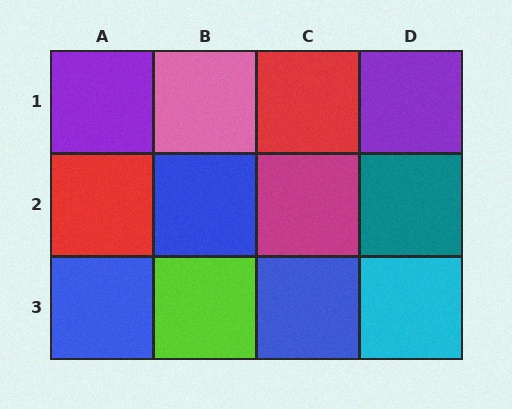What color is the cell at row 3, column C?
Blue.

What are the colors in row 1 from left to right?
Purple, pink, red, purple.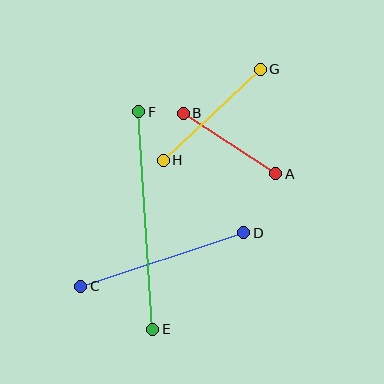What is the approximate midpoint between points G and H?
The midpoint is at approximately (212, 115) pixels.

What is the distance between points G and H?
The distance is approximately 133 pixels.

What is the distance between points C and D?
The distance is approximately 172 pixels.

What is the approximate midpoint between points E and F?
The midpoint is at approximately (146, 220) pixels.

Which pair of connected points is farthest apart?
Points E and F are farthest apart.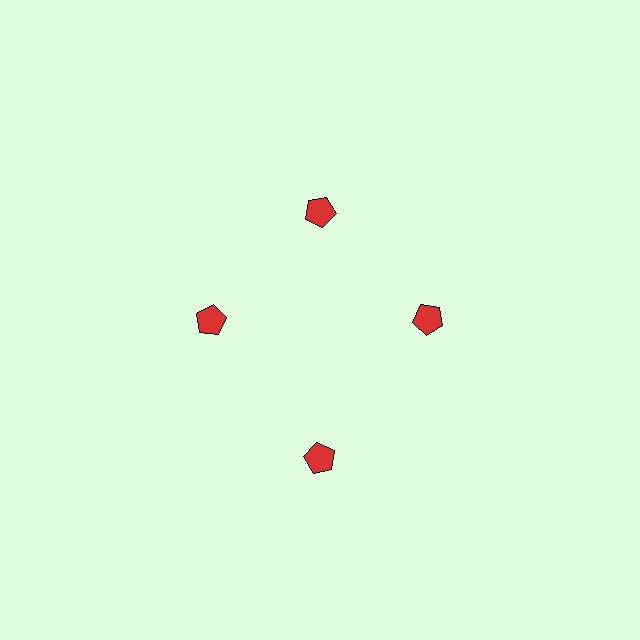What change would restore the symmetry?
The symmetry would be restored by moving it inward, back onto the ring so that all 4 pentagons sit at equal angles and equal distance from the center.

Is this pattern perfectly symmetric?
No. The 4 red pentagons are arranged in a ring, but one element near the 6 o'clock position is pushed outward from the center, breaking the 4-fold rotational symmetry.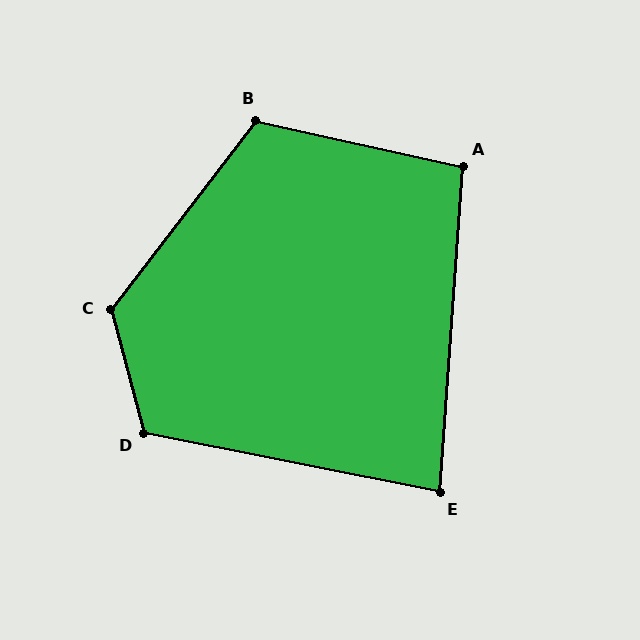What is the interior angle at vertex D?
Approximately 116 degrees (obtuse).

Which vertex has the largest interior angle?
C, at approximately 128 degrees.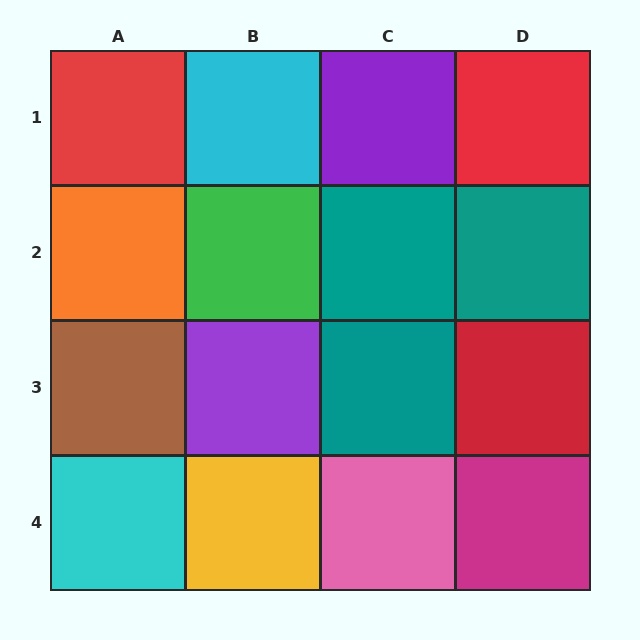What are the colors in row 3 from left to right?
Brown, purple, teal, red.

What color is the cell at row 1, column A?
Red.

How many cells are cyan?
2 cells are cyan.